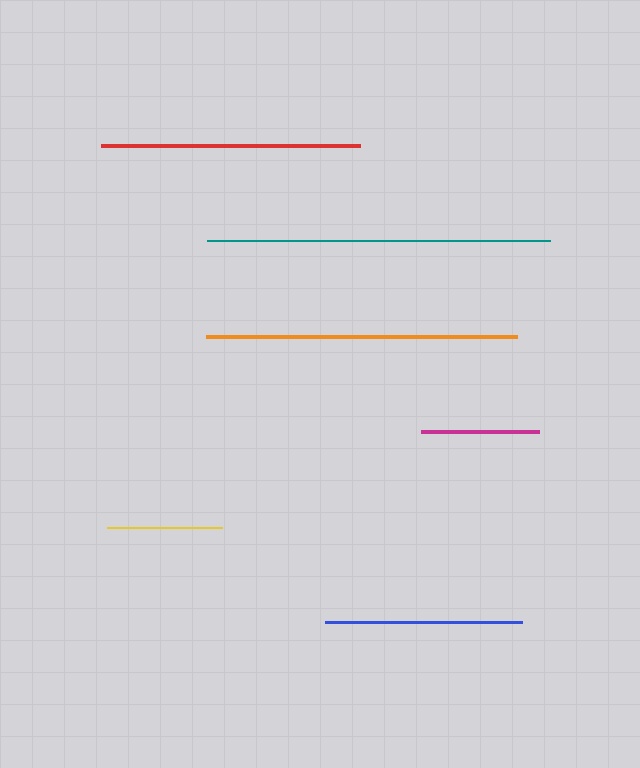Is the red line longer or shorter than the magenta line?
The red line is longer than the magenta line.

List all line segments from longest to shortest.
From longest to shortest: teal, orange, red, blue, magenta, yellow.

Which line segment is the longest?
The teal line is the longest at approximately 343 pixels.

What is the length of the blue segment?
The blue segment is approximately 197 pixels long.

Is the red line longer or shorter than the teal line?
The teal line is longer than the red line.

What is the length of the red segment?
The red segment is approximately 259 pixels long.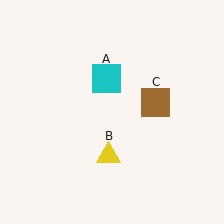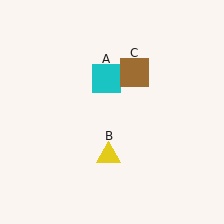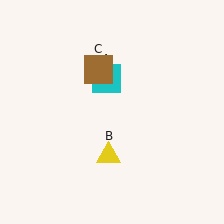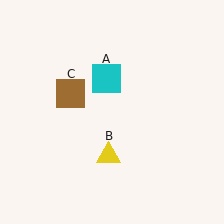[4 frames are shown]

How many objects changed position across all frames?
1 object changed position: brown square (object C).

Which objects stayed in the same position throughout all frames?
Cyan square (object A) and yellow triangle (object B) remained stationary.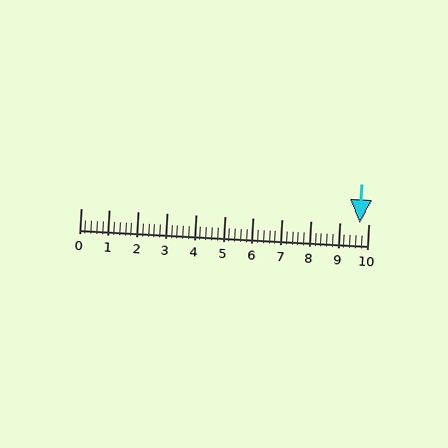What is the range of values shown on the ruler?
The ruler shows values from 0 to 10.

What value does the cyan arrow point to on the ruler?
The cyan arrow points to approximately 9.7.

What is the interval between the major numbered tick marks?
The major tick marks are spaced 1 units apart.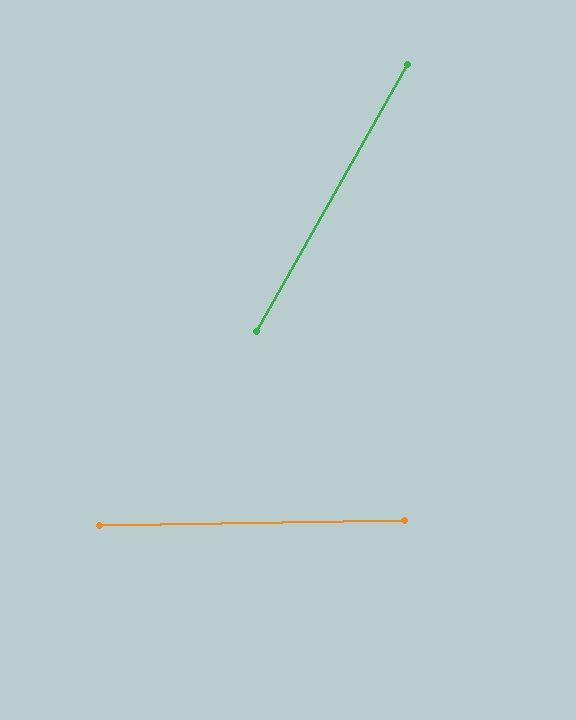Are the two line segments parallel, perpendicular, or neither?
Neither parallel nor perpendicular — they differ by about 59°.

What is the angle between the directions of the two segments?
Approximately 59 degrees.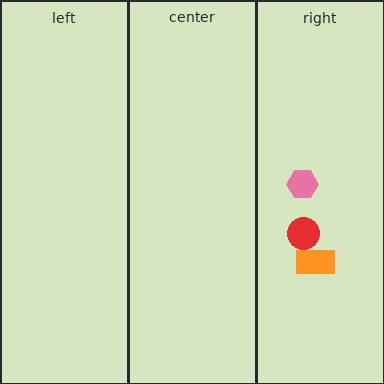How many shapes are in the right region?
3.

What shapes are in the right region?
The red circle, the pink hexagon, the orange rectangle.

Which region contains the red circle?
The right region.